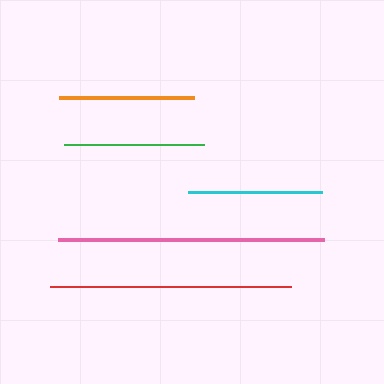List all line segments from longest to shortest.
From longest to shortest: pink, red, green, orange, cyan.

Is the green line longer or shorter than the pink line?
The pink line is longer than the green line.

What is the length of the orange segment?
The orange segment is approximately 135 pixels long.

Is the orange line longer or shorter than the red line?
The red line is longer than the orange line.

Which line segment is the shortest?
The cyan line is the shortest at approximately 134 pixels.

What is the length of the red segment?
The red segment is approximately 241 pixels long.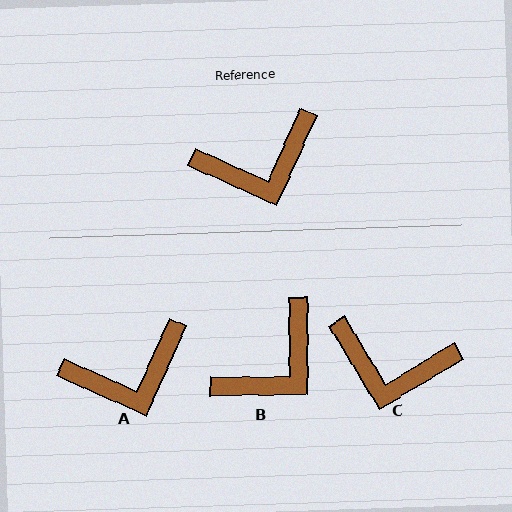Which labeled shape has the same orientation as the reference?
A.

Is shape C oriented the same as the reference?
No, it is off by about 35 degrees.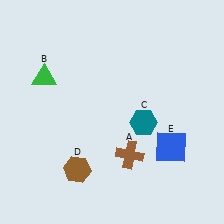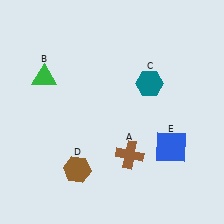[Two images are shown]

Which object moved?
The teal hexagon (C) moved up.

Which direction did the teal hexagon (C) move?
The teal hexagon (C) moved up.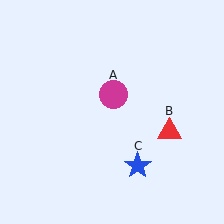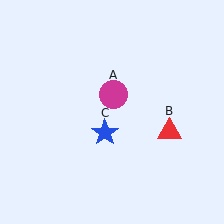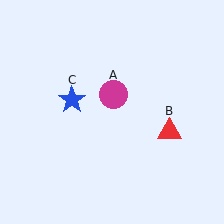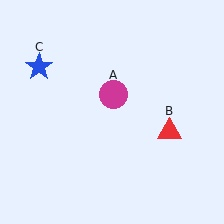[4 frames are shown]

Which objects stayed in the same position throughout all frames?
Magenta circle (object A) and red triangle (object B) remained stationary.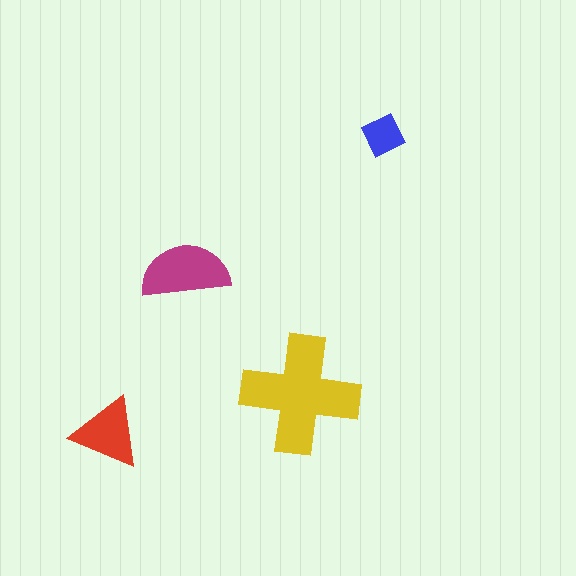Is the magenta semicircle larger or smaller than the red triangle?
Larger.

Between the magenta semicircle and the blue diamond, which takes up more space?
The magenta semicircle.